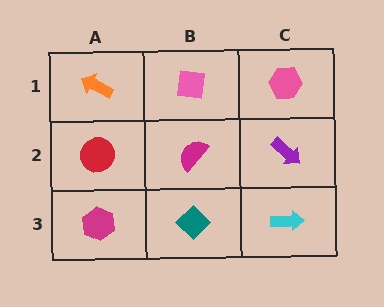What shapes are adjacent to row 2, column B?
A pink square (row 1, column B), a teal diamond (row 3, column B), a red circle (row 2, column A), a purple arrow (row 2, column C).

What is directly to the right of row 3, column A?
A teal diamond.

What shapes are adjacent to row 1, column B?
A magenta semicircle (row 2, column B), an orange arrow (row 1, column A), a pink hexagon (row 1, column C).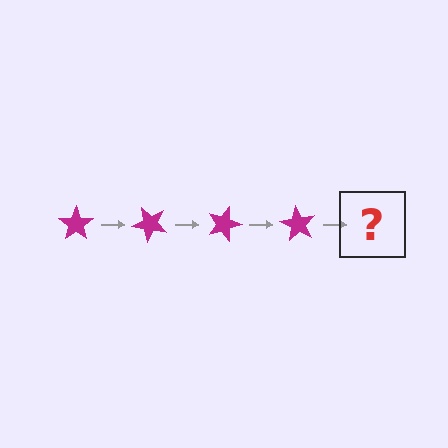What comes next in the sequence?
The next element should be a magenta star rotated 180 degrees.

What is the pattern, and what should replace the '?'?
The pattern is that the star rotates 45 degrees each step. The '?' should be a magenta star rotated 180 degrees.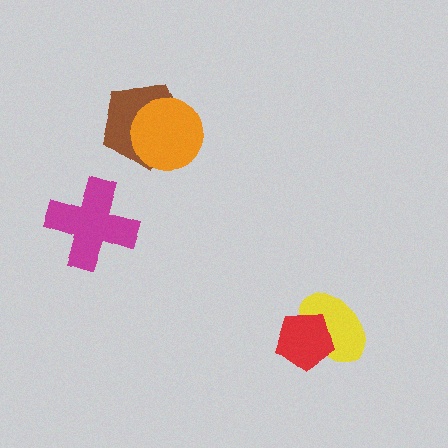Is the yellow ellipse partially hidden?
Yes, it is partially covered by another shape.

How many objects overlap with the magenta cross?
0 objects overlap with the magenta cross.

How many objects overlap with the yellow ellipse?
1 object overlaps with the yellow ellipse.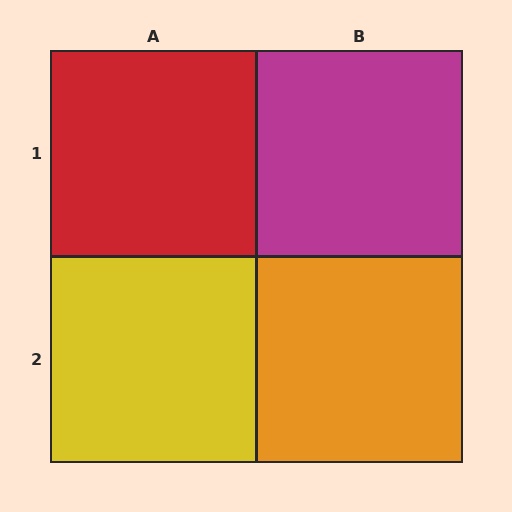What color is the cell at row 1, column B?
Magenta.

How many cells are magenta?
1 cell is magenta.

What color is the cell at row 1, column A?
Red.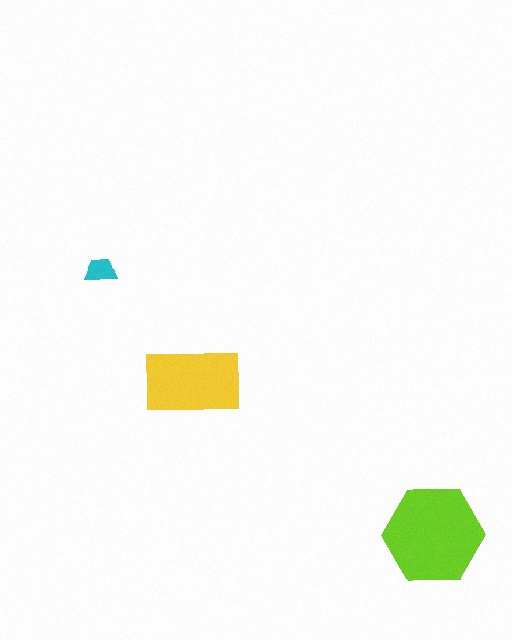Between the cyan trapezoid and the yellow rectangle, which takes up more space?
The yellow rectangle.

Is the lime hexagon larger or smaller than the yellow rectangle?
Larger.